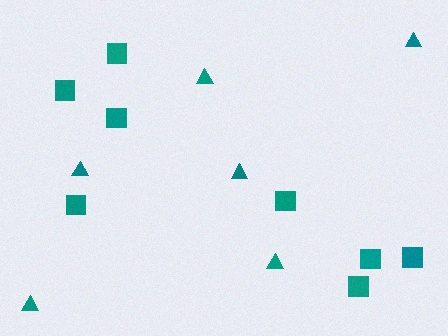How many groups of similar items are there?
There are 2 groups: one group of squares (8) and one group of triangles (6).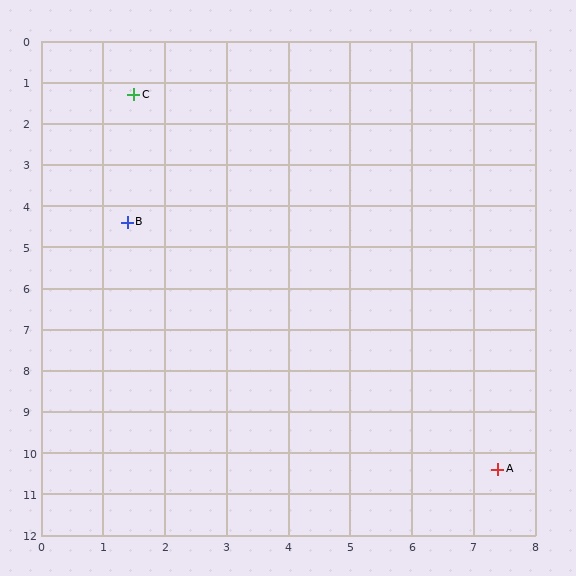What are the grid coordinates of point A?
Point A is at approximately (7.4, 10.4).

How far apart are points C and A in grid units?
Points C and A are about 10.8 grid units apart.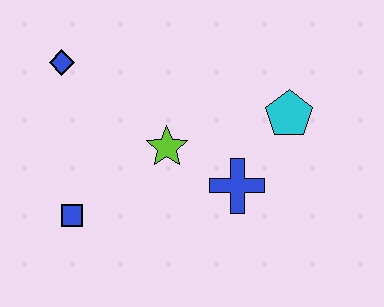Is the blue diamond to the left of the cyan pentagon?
Yes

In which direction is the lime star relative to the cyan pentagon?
The lime star is to the left of the cyan pentagon.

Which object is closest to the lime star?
The blue cross is closest to the lime star.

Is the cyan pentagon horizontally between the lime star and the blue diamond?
No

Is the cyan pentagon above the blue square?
Yes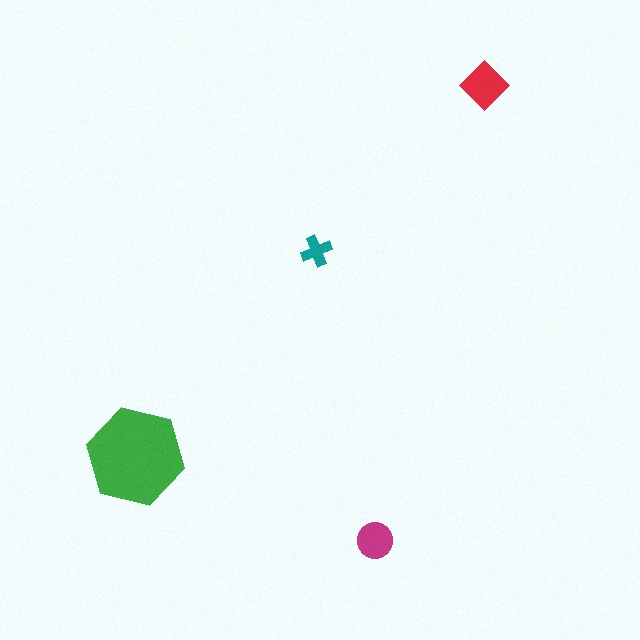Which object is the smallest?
The teal cross.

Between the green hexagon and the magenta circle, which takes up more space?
The green hexagon.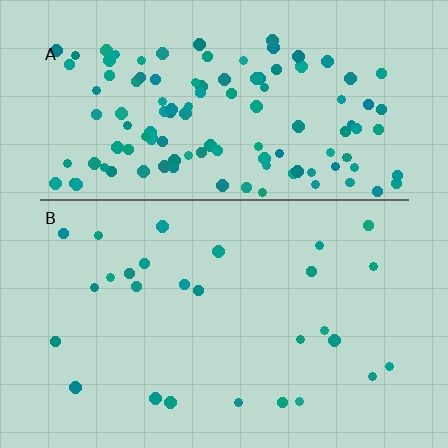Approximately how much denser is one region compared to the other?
Approximately 4.5× — region A over region B.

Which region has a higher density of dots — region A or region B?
A (the top).